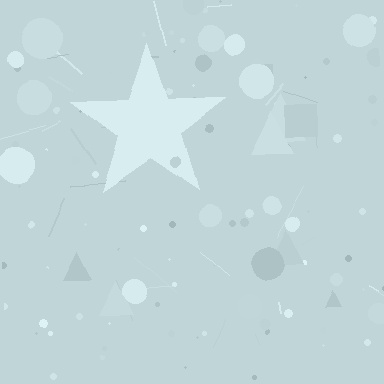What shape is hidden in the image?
A star is hidden in the image.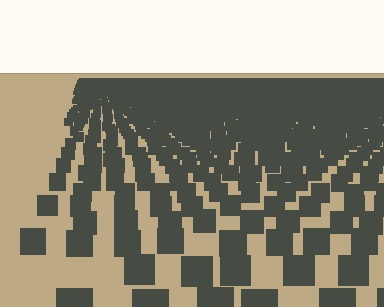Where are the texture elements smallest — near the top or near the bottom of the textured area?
Near the top.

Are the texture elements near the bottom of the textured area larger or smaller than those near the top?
Larger. Near the bottom, elements are closer to the viewer and appear at a bigger on-screen size.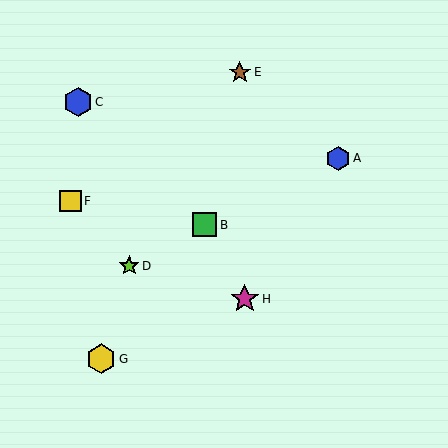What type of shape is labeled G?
Shape G is a yellow hexagon.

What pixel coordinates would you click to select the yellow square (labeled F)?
Click at (71, 201) to select the yellow square F.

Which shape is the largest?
The yellow hexagon (labeled G) is the largest.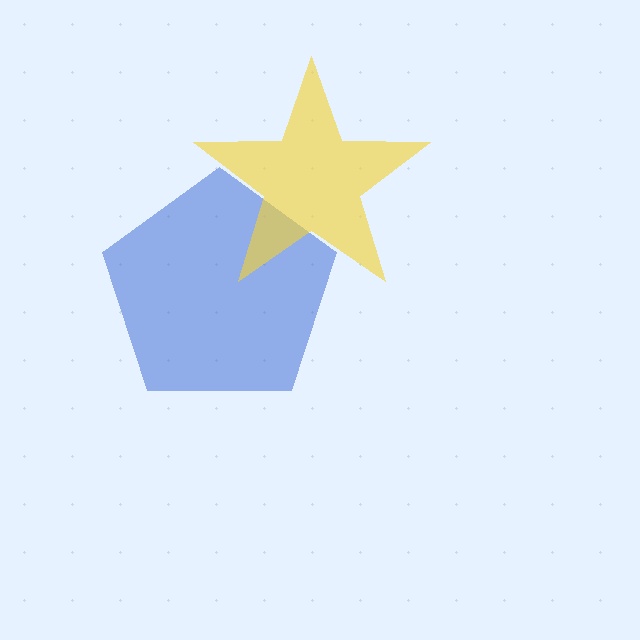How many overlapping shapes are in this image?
There are 2 overlapping shapes in the image.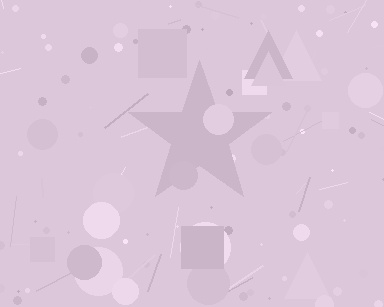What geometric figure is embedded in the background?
A star is embedded in the background.